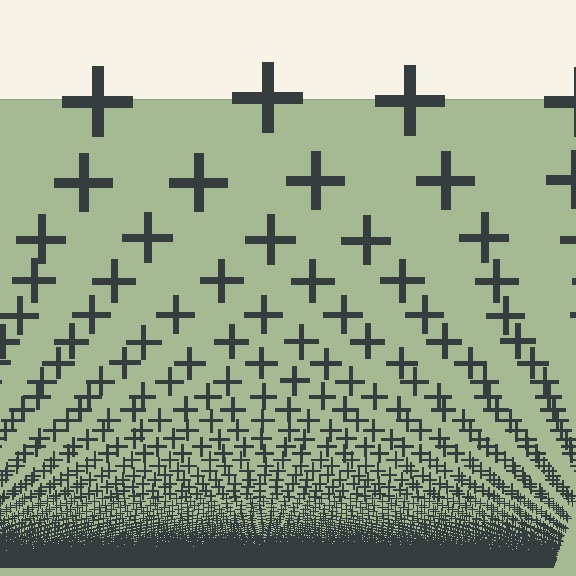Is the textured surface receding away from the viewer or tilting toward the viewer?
The surface appears to tilt toward the viewer. Texture elements get larger and sparser toward the top.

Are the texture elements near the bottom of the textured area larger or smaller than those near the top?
Smaller. The gradient is inverted — elements near the bottom are smaller and denser.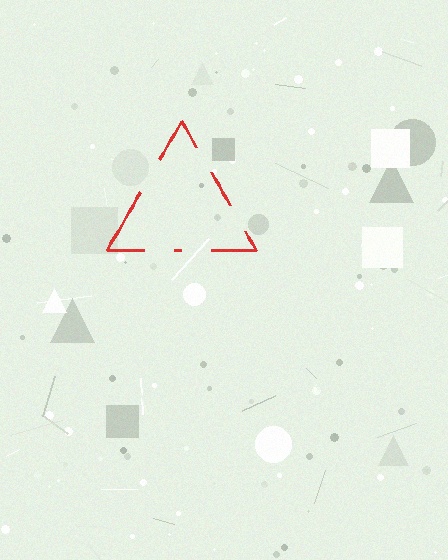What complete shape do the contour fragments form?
The contour fragments form a triangle.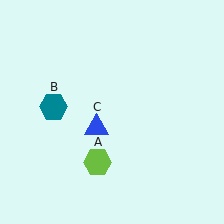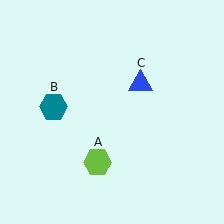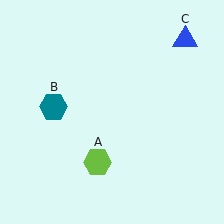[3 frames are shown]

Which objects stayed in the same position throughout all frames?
Lime hexagon (object A) and teal hexagon (object B) remained stationary.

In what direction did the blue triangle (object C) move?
The blue triangle (object C) moved up and to the right.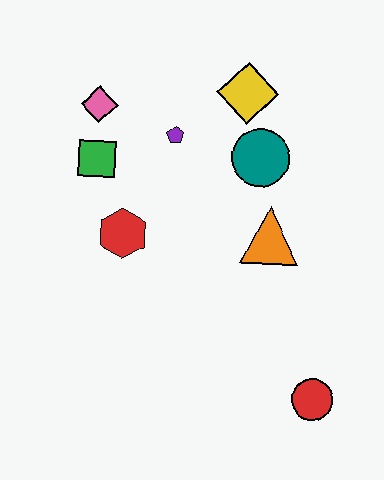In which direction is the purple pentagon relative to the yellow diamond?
The purple pentagon is to the left of the yellow diamond.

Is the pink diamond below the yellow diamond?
Yes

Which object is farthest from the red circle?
The pink diamond is farthest from the red circle.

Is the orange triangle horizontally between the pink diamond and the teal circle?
No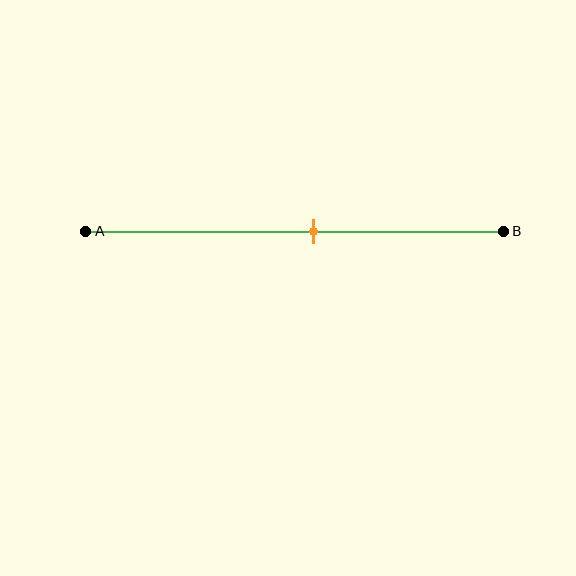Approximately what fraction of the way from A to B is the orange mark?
The orange mark is approximately 55% of the way from A to B.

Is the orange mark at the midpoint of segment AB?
No, the mark is at about 55% from A, not at the 50% midpoint.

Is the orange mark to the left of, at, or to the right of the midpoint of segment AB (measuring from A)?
The orange mark is to the right of the midpoint of segment AB.